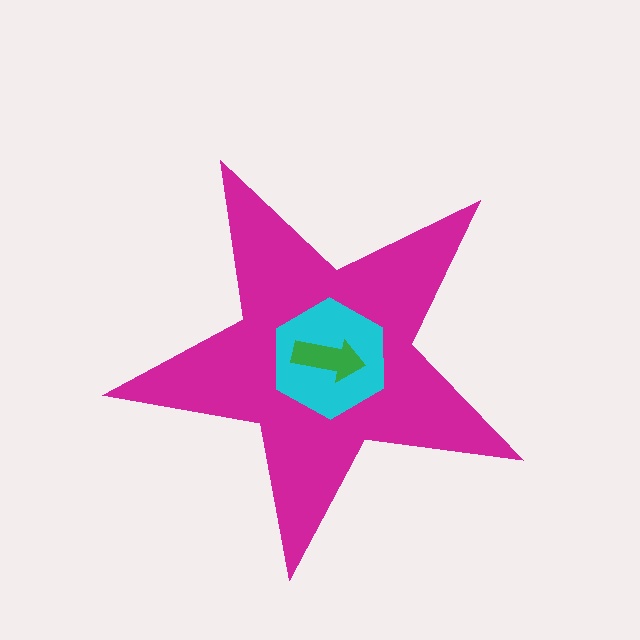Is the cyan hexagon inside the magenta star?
Yes.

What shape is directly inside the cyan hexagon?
The green arrow.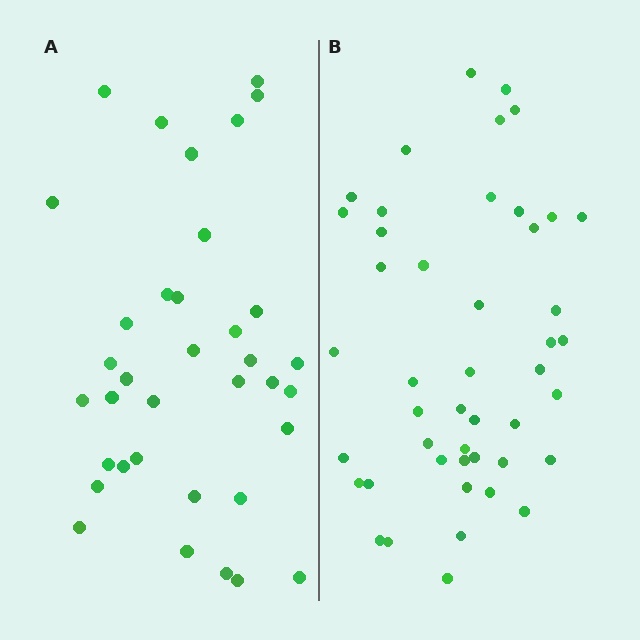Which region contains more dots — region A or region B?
Region B (the right region) has more dots.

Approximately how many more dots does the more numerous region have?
Region B has roughly 10 or so more dots than region A.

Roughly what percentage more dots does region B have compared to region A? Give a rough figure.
About 30% more.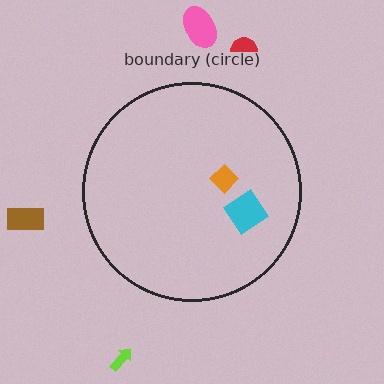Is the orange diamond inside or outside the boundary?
Inside.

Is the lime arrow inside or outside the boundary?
Outside.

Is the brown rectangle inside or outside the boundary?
Outside.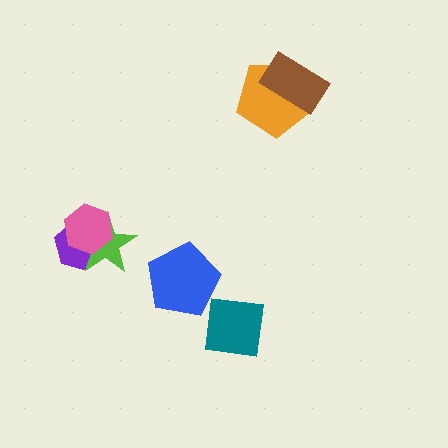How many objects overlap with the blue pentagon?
0 objects overlap with the blue pentagon.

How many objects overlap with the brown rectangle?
1 object overlaps with the brown rectangle.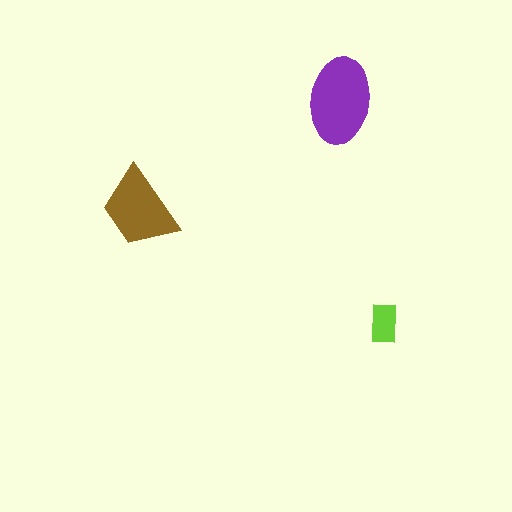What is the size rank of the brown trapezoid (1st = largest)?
2nd.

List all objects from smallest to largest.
The lime rectangle, the brown trapezoid, the purple ellipse.